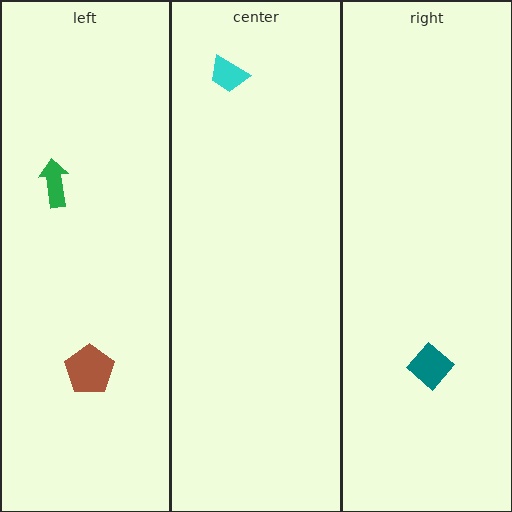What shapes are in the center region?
The cyan trapezoid.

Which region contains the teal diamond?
The right region.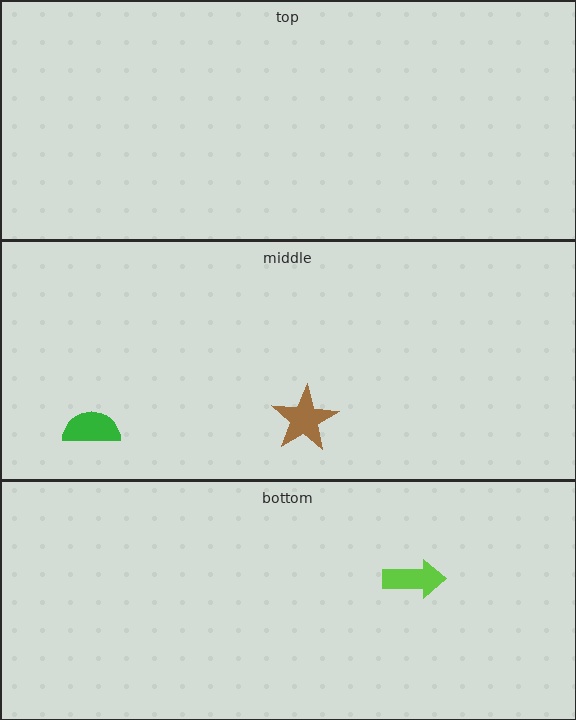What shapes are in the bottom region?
The lime arrow.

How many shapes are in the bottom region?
1.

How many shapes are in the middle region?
2.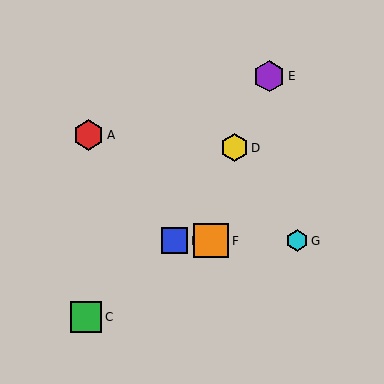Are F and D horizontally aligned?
No, F is at y≈241 and D is at y≈148.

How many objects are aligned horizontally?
3 objects (B, F, G) are aligned horizontally.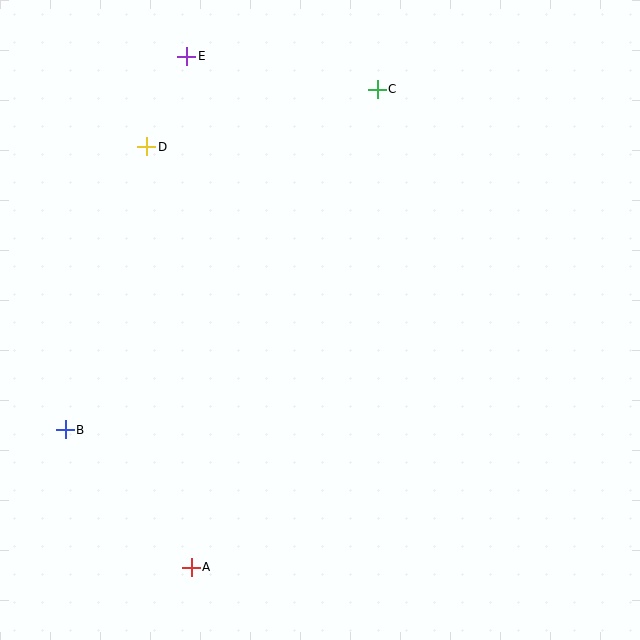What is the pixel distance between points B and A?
The distance between B and A is 187 pixels.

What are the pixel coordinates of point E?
Point E is at (187, 56).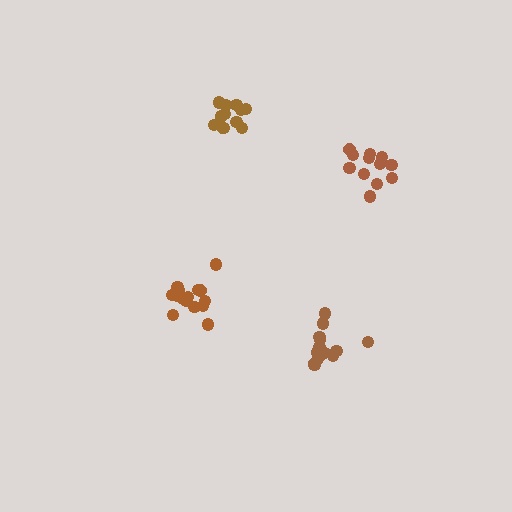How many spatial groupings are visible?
There are 4 spatial groupings.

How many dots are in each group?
Group 1: 12 dots, Group 2: 16 dots, Group 3: 12 dots, Group 4: 14 dots (54 total).